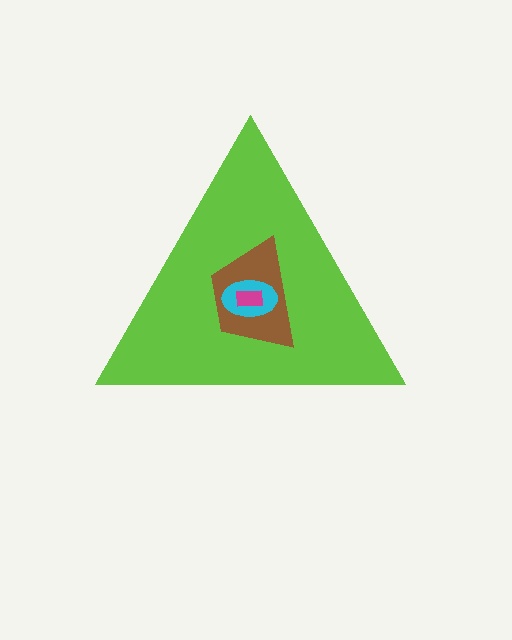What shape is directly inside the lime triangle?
The brown trapezoid.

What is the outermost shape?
The lime triangle.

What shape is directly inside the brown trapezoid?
The cyan ellipse.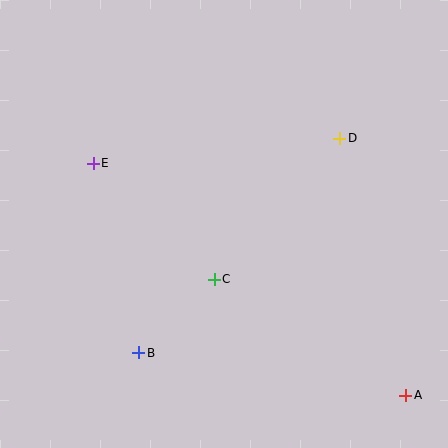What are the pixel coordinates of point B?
Point B is at (139, 353).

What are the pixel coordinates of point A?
Point A is at (406, 395).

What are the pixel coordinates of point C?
Point C is at (214, 279).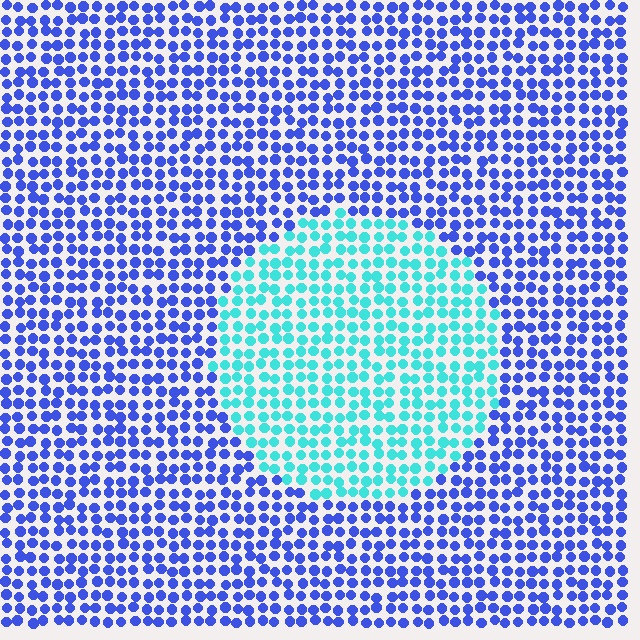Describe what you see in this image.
The image is filled with small blue elements in a uniform arrangement. A circle-shaped region is visible where the elements are tinted to a slightly different hue, forming a subtle color boundary.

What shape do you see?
I see a circle.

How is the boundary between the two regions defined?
The boundary is defined purely by a slight shift in hue (about 55 degrees). Spacing, size, and orientation are identical on both sides.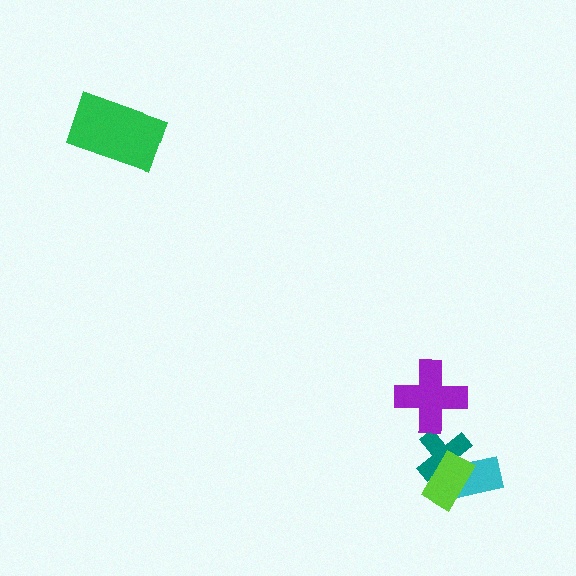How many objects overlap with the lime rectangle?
2 objects overlap with the lime rectangle.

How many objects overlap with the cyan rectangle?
2 objects overlap with the cyan rectangle.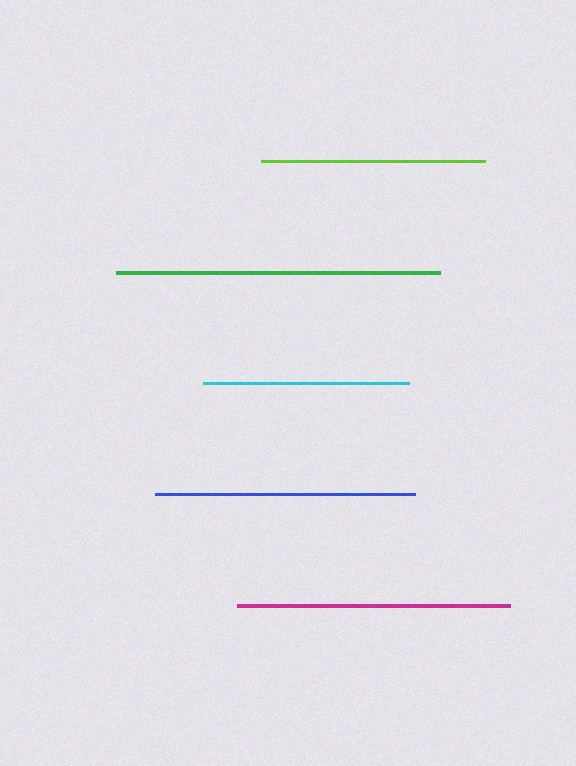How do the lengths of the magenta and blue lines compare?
The magenta and blue lines are approximately the same length.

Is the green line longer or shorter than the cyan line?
The green line is longer than the cyan line.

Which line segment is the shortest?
The cyan line is the shortest at approximately 206 pixels.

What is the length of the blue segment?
The blue segment is approximately 260 pixels long.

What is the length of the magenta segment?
The magenta segment is approximately 272 pixels long.